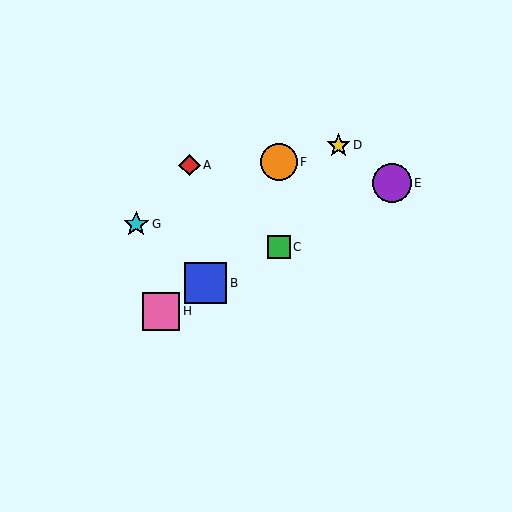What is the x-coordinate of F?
Object F is at x≈279.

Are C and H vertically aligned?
No, C is at x≈279 and H is at x≈161.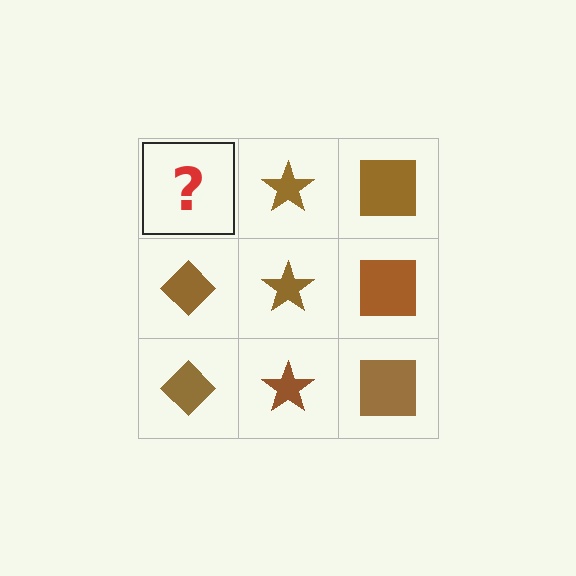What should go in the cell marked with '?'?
The missing cell should contain a brown diamond.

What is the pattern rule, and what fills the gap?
The rule is that each column has a consistent shape. The gap should be filled with a brown diamond.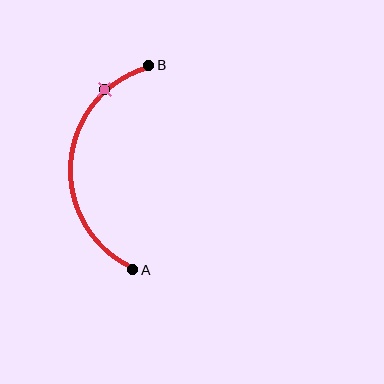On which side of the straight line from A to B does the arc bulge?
The arc bulges to the left of the straight line connecting A and B.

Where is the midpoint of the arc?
The arc midpoint is the point on the curve farthest from the straight line joining A and B. It sits to the left of that line.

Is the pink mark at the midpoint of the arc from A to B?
No. The pink mark lies on the arc but is closer to endpoint B. The arc midpoint would be at the point on the curve equidistant along the arc from both A and B.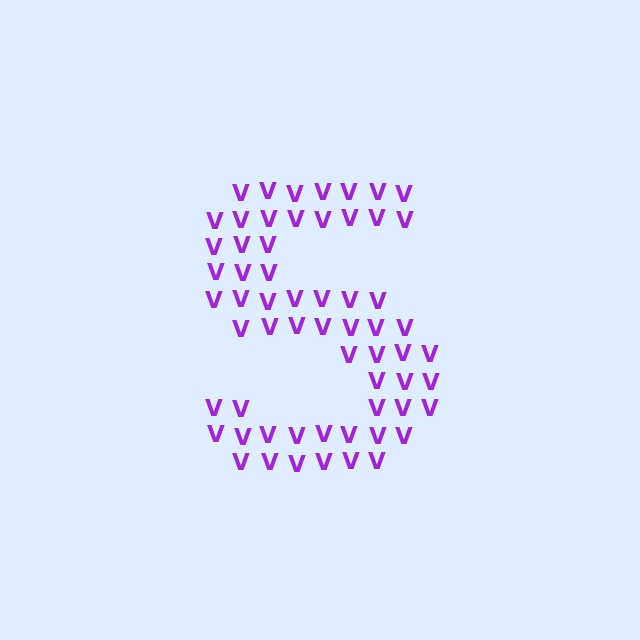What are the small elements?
The small elements are letter V's.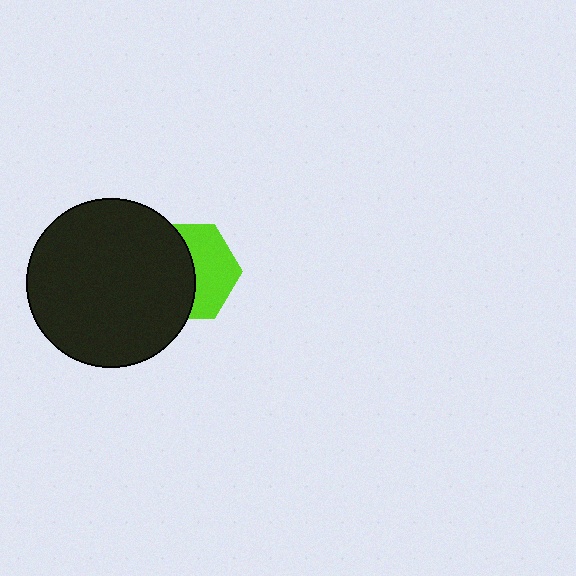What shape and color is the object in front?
The object in front is a black circle.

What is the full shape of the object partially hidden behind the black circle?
The partially hidden object is a lime hexagon.